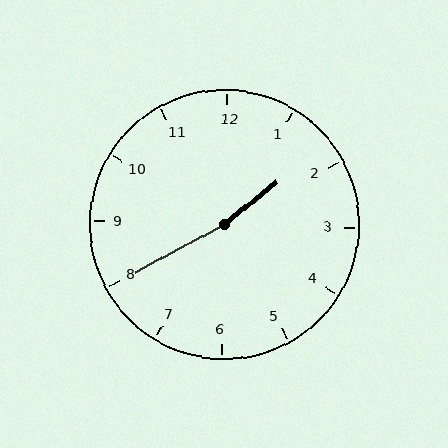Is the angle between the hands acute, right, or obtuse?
It is obtuse.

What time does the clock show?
1:40.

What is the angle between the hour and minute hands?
Approximately 170 degrees.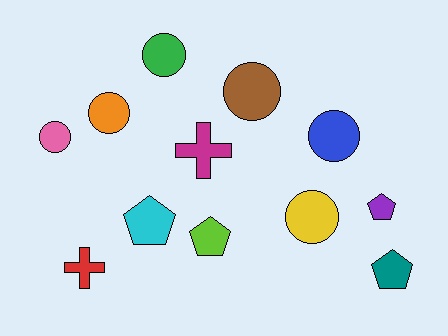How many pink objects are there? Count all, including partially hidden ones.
There is 1 pink object.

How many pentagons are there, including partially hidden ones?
There are 4 pentagons.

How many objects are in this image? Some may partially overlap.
There are 12 objects.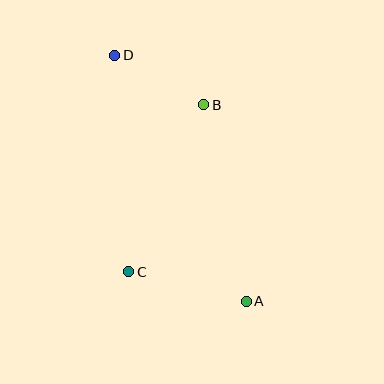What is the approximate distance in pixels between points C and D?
The distance between C and D is approximately 217 pixels.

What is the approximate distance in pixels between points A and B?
The distance between A and B is approximately 201 pixels.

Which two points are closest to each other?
Points B and D are closest to each other.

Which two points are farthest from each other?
Points A and D are farthest from each other.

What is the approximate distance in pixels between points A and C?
The distance between A and C is approximately 122 pixels.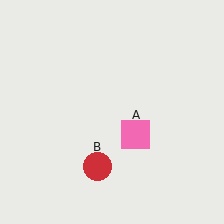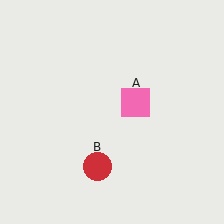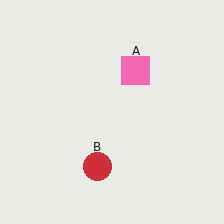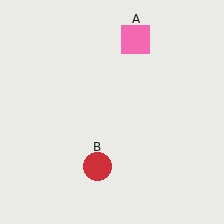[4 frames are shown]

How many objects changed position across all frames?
1 object changed position: pink square (object A).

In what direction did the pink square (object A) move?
The pink square (object A) moved up.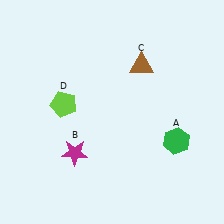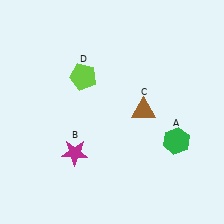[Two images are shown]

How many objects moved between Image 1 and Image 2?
2 objects moved between the two images.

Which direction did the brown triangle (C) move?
The brown triangle (C) moved down.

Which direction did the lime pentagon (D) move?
The lime pentagon (D) moved up.